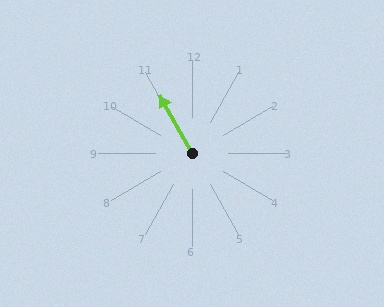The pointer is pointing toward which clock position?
Roughly 11 o'clock.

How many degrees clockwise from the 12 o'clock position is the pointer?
Approximately 331 degrees.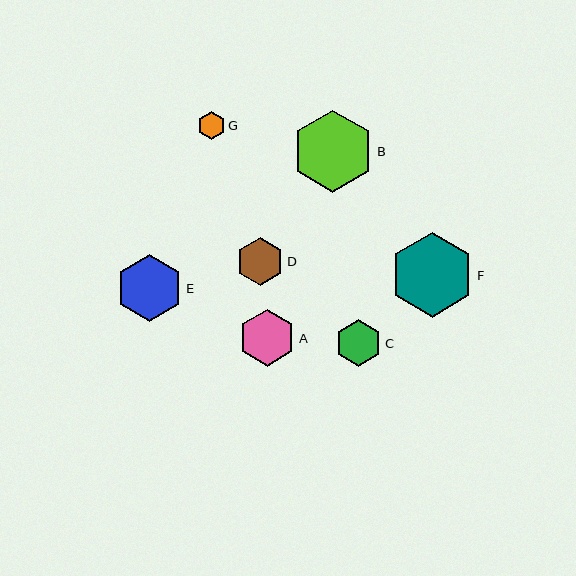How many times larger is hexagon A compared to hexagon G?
Hexagon A is approximately 2.1 times the size of hexagon G.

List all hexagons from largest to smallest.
From largest to smallest: F, B, E, A, D, C, G.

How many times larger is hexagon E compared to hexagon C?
Hexagon E is approximately 1.4 times the size of hexagon C.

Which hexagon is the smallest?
Hexagon G is the smallest with a size of approximately 28 pixels.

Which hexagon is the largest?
Hexagon F is the largest with a size of approximately 84 pixels.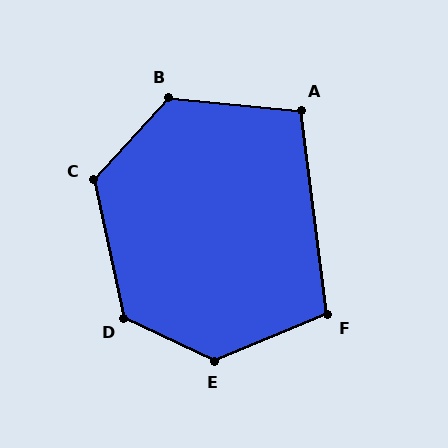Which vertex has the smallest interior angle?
A, at approximately 103 degrees.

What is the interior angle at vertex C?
Approximately 125 degrees (obtuse).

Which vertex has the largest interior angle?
E, at approximately 132 degrees.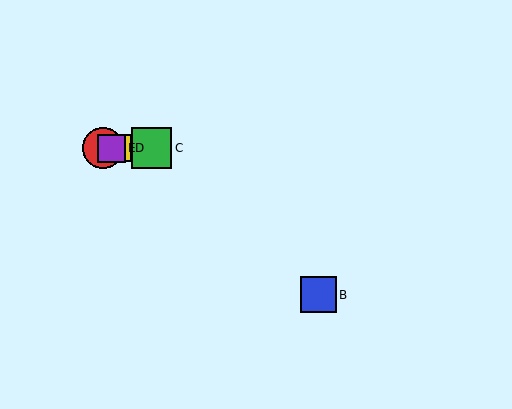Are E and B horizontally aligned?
No, E is at y≈148 and B is at y≈295.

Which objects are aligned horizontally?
Objects A, C, D, E are aligned horizontally.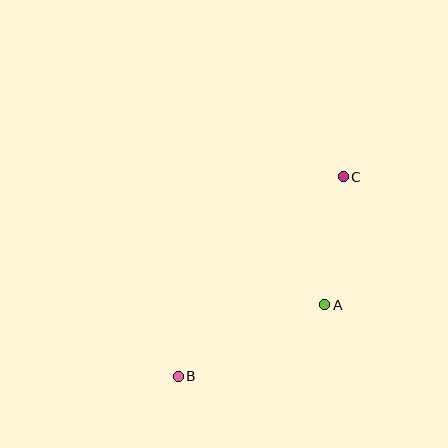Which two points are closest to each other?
Points A and C are closest to each other.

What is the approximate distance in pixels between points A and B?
The distance between A and B is approximately 163 pixels.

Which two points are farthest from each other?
Points B and C are farthest from each other.